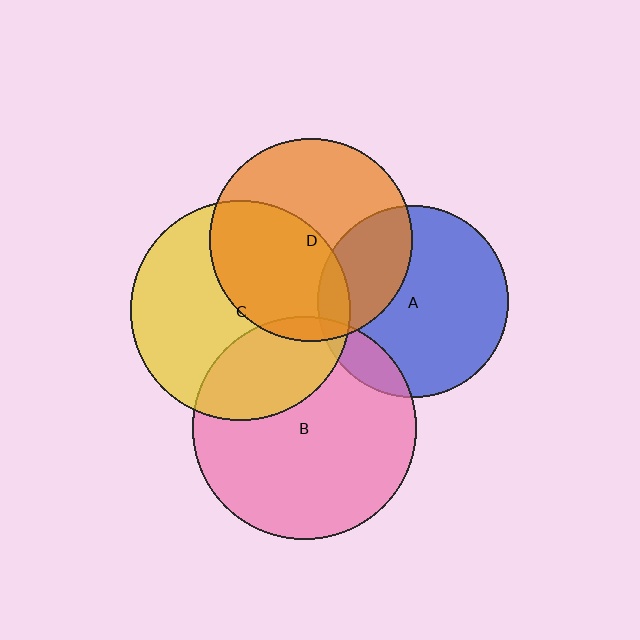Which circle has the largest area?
Circle B (pink).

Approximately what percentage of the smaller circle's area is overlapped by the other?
Approximately 45%.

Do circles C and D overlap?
Yes.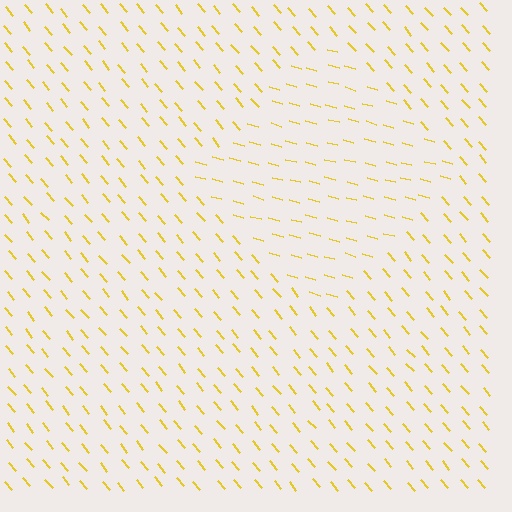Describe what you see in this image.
The image is filled with small yellow line segments. A diamond region in the image has lines oriented differently from the surrounding lines, creating a visible texture boundary.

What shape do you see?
I see a diamond.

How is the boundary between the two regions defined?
The boundary is defined purely by a change in line orientation (approximately 34 degrees difference). All lines are the same color and thickness.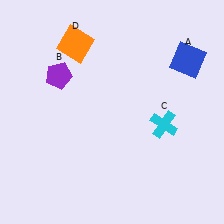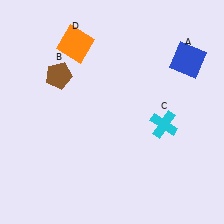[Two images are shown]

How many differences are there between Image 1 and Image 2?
There is 1 difference between the two images.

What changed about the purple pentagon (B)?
In Image 1, B is purple. In Image 2, it changed to brown.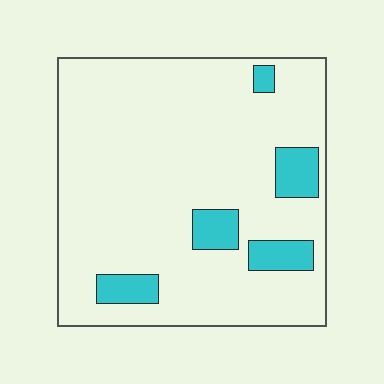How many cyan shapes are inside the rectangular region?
5.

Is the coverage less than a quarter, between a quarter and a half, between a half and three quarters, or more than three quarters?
Less than a quarter.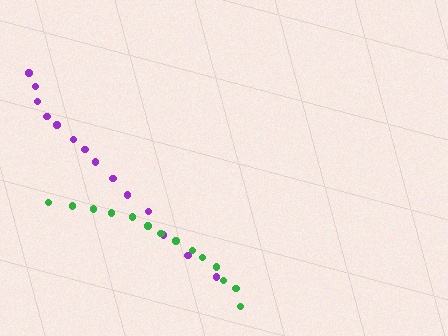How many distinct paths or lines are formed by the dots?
There are 2 distinct paths.